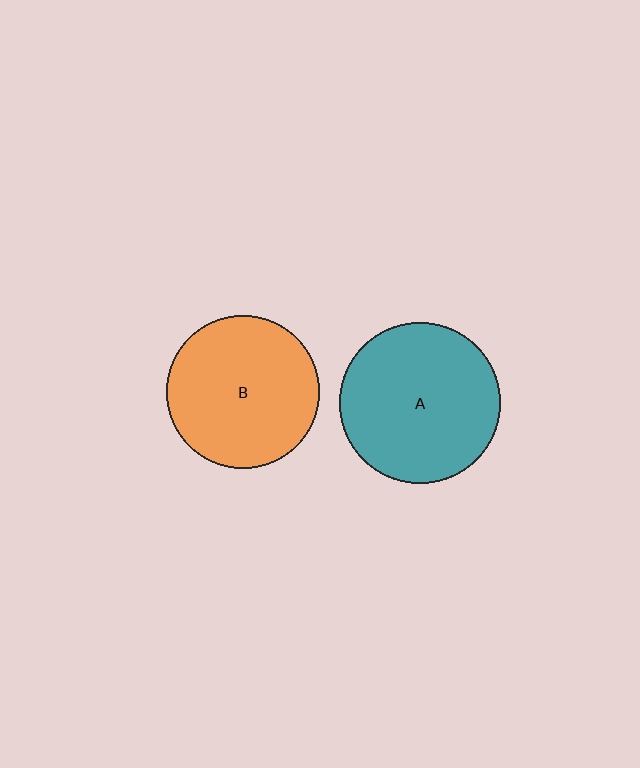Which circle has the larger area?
Circle A (teal).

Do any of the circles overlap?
No, none of the circles overlap.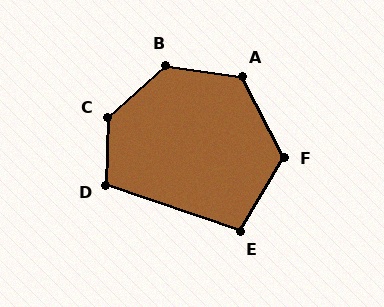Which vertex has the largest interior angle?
C, at approximately 133 degrees.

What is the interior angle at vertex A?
Approximately 125 degrees (obtuse).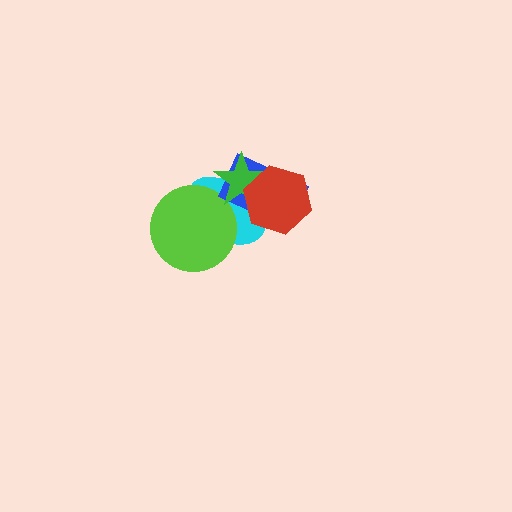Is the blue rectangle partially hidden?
Yes, it is partially covered by another shape.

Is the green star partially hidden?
Yes, it is partially covered by another shape.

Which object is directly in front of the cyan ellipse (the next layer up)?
The lime circle is directly in front of the cyan ellipse.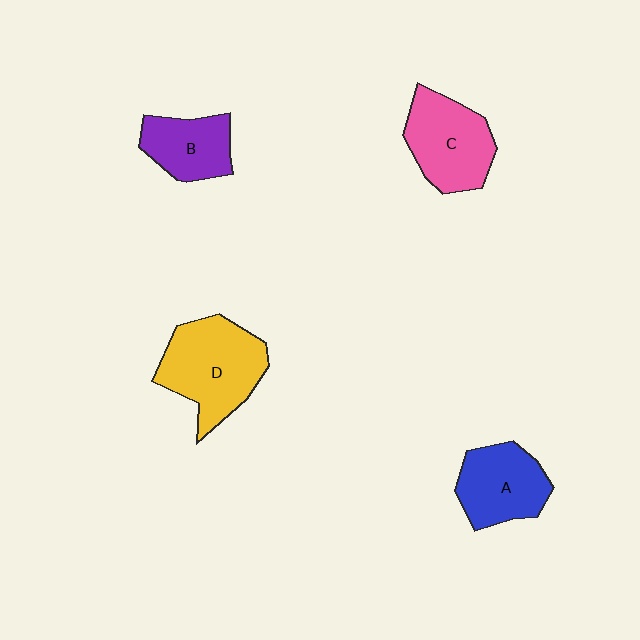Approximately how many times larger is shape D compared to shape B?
Approximately 1.6 times.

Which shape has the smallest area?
Shape B (purple).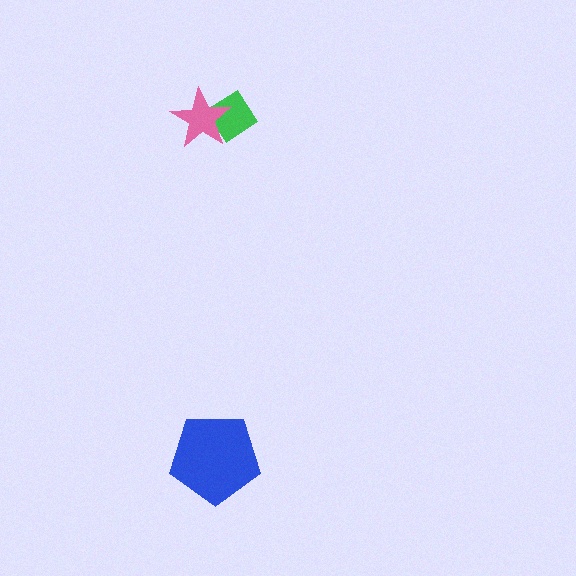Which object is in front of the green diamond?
The pink star is in front of the green diamond.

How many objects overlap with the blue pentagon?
0 objects overlap with the blue pentagon.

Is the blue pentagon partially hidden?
No, no other shape covers it.